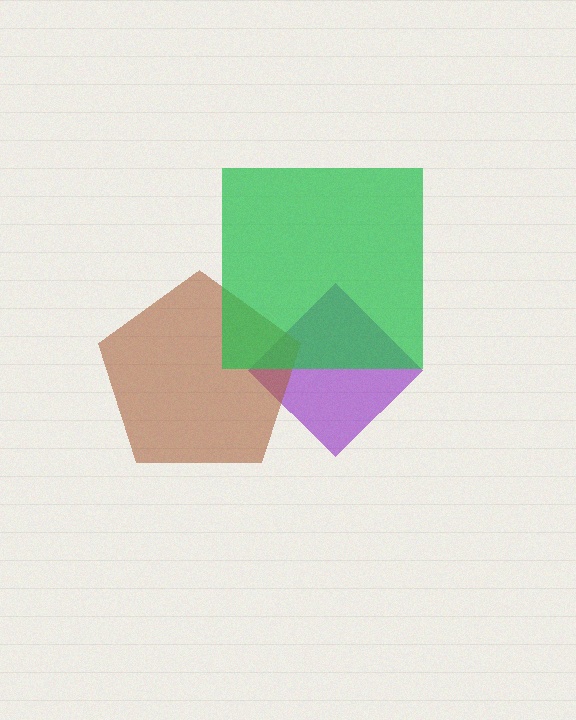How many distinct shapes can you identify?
There are 3 distinct shapes: a purple diamond, a brown pentagon, a green square.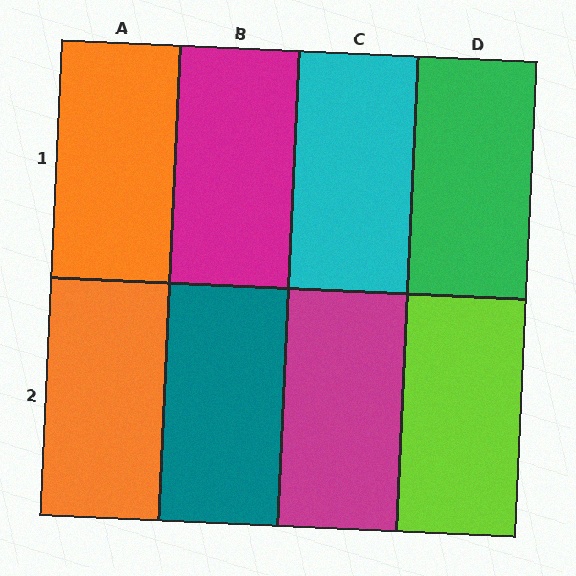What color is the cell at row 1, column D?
Green.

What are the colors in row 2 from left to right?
Orange, teal, magenta, lime.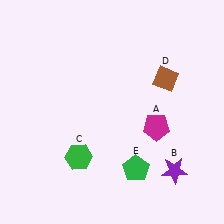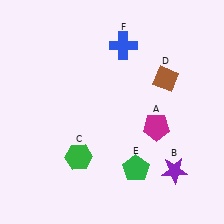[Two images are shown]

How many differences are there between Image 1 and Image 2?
There is 1 difference between the two images.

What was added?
A blue cross (F) was added in Image 2.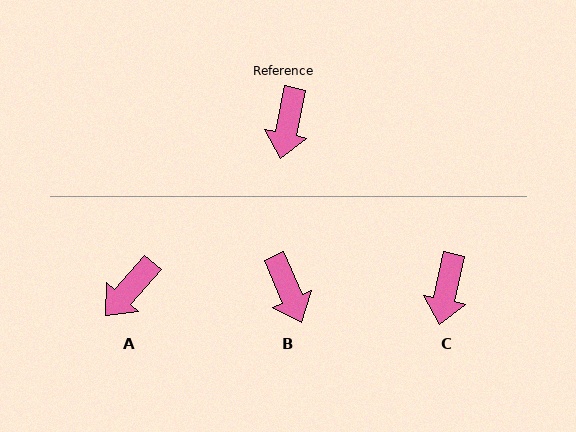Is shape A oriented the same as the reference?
No, it is off by about 29 degrees.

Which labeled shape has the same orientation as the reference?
C.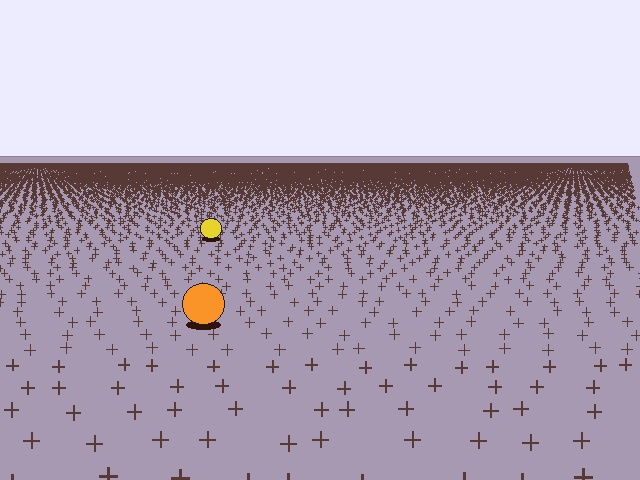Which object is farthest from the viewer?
The yellow circle is farthest from the viewer. It appears smaller and the ground texture around it is denser.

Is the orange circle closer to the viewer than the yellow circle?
Yes. The orange circle is closer — you can tell from the texture gradient: the ground texture is coarser near it.